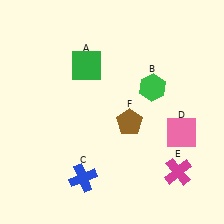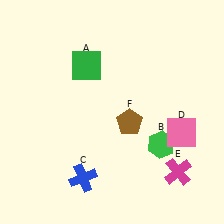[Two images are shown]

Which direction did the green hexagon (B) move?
The green hexagon (B) moved down.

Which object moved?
The green hexagon (B) moved down.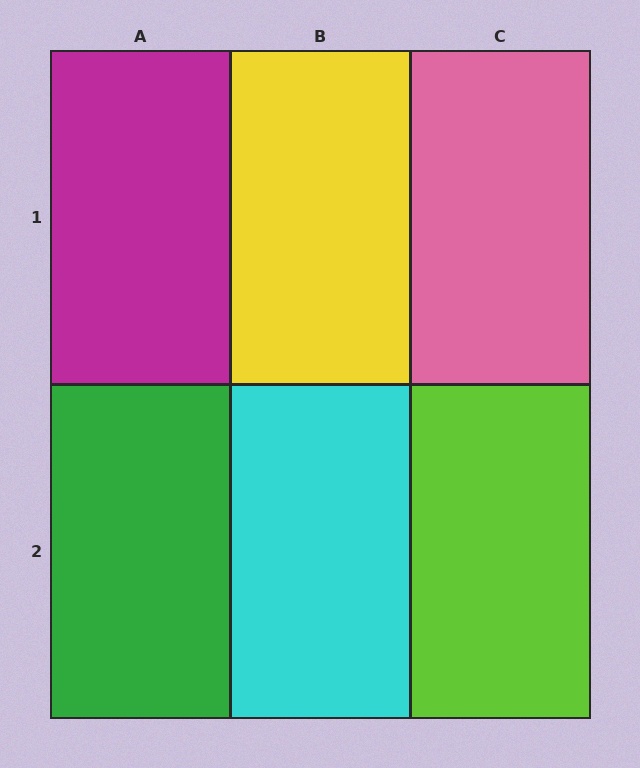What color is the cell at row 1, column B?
Yellow.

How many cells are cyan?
1 cell is cyan.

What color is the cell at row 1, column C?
Pink.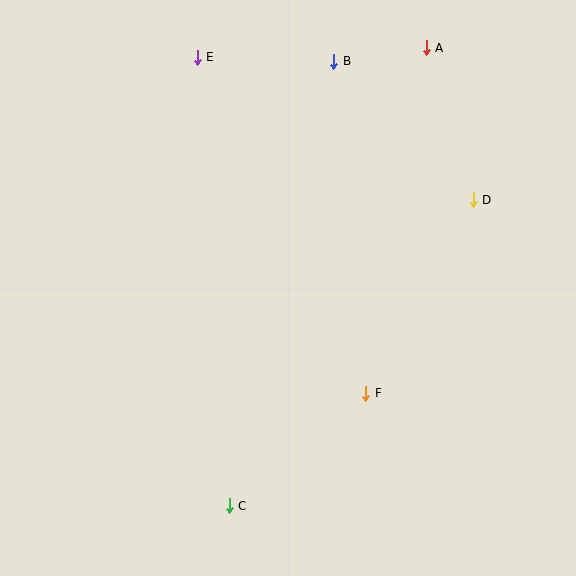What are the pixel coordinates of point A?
Point A is at (426, 48).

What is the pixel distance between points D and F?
The distance between D and F is 221 pixels.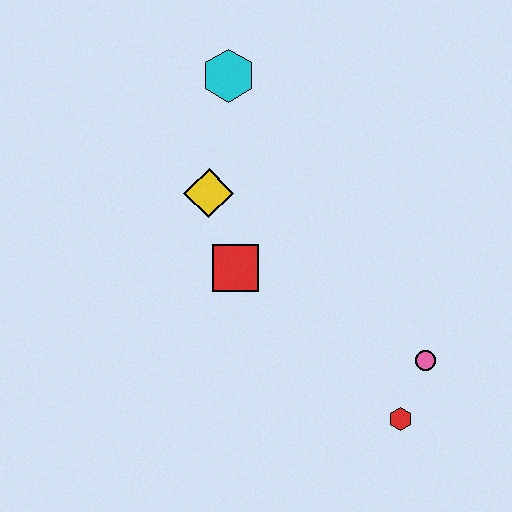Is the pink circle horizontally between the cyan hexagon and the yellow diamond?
No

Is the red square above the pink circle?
Yes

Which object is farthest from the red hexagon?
The cyan hexagon is farthest from the red hexagon.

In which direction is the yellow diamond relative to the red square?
The yellow diamond is above the red square.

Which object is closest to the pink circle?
The red hexagon is closest to the pink circle.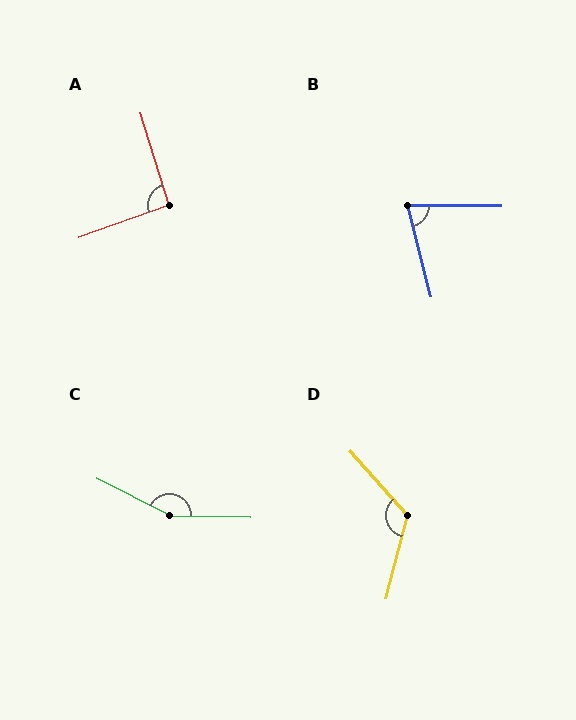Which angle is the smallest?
B, at approximately 75 degrees.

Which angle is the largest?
C, at approximately 154 degrees.